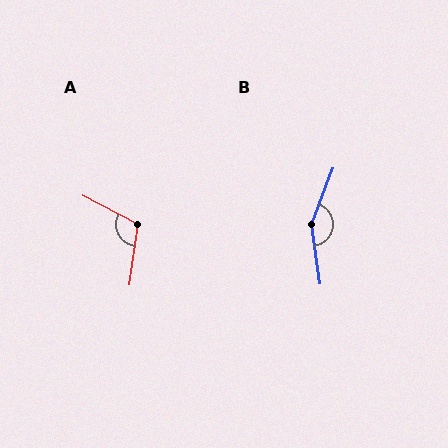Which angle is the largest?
B, at approximately 150 degrees.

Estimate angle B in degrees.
Approximately 150 degrees.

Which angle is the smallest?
A, at approximately 110 degrees.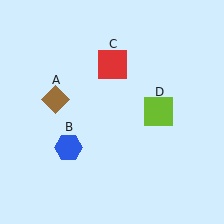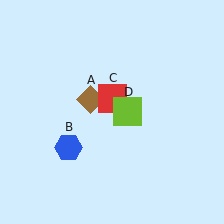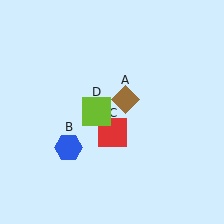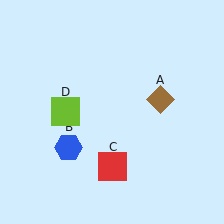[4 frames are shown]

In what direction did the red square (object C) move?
The red square (object C) moved down.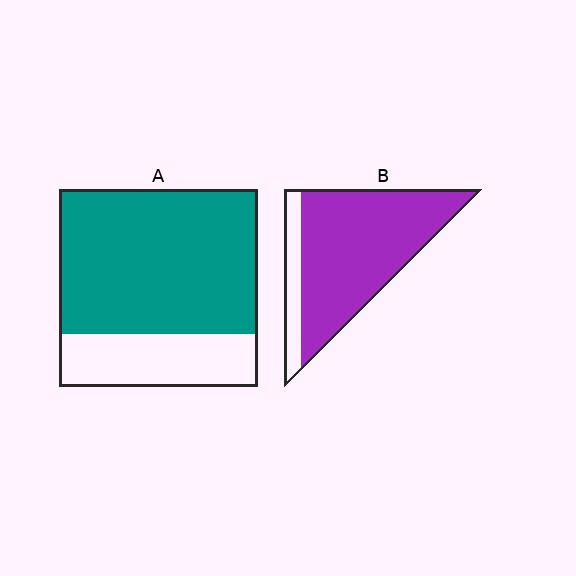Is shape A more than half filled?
Yes.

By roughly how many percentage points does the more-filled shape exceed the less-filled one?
By roughly 10 percentage points (B over A).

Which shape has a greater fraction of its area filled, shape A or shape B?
Shape B.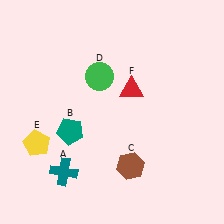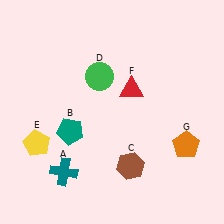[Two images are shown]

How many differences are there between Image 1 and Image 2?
There is 1 difference between the two images.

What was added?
An orange pentagon (G) was added in Image 2.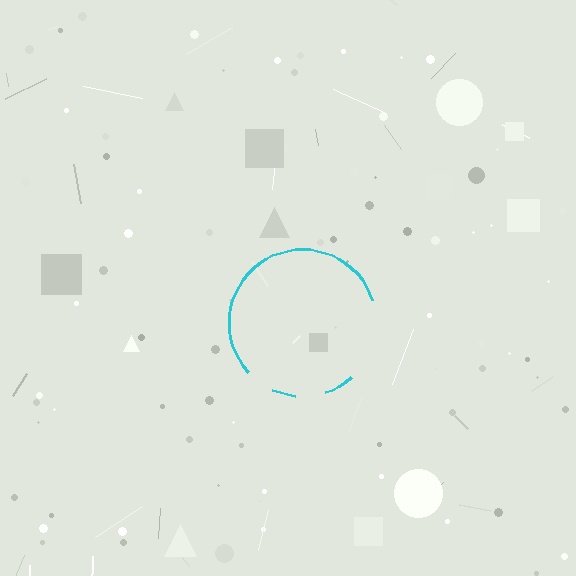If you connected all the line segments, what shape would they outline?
They would outline a circle.